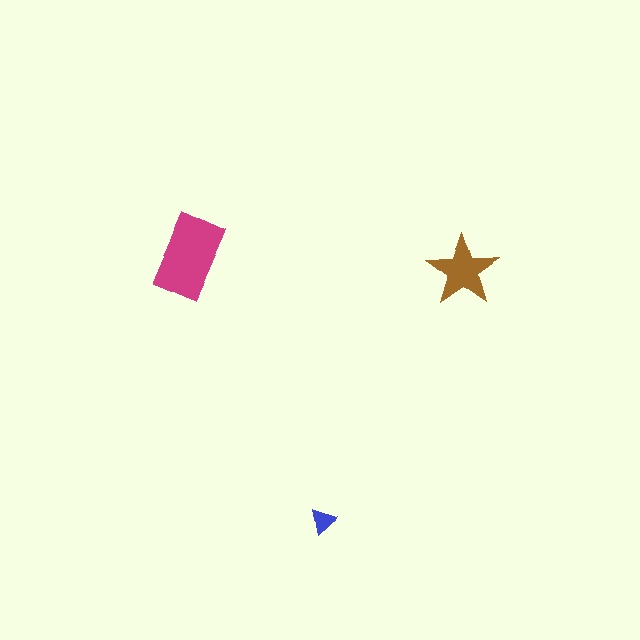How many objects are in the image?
There are 3 objects in the image.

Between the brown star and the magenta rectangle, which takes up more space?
The magenta rectangle.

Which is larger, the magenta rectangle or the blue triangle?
The magenta rectangle.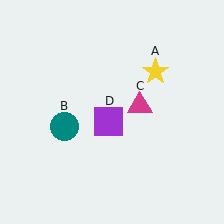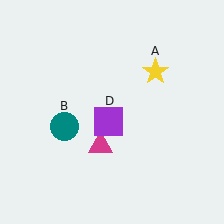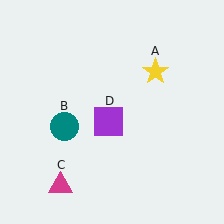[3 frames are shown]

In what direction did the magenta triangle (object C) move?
The magenta triangle (object C) moved down and to the left.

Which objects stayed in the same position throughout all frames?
Yellow star (object A) and teal circle (object B) and purple square (object D) remained stationary.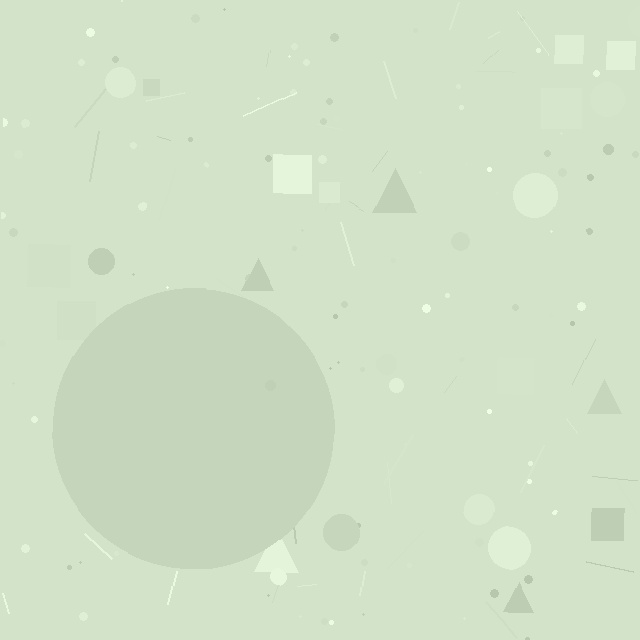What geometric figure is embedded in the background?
A circle is embedded in the background.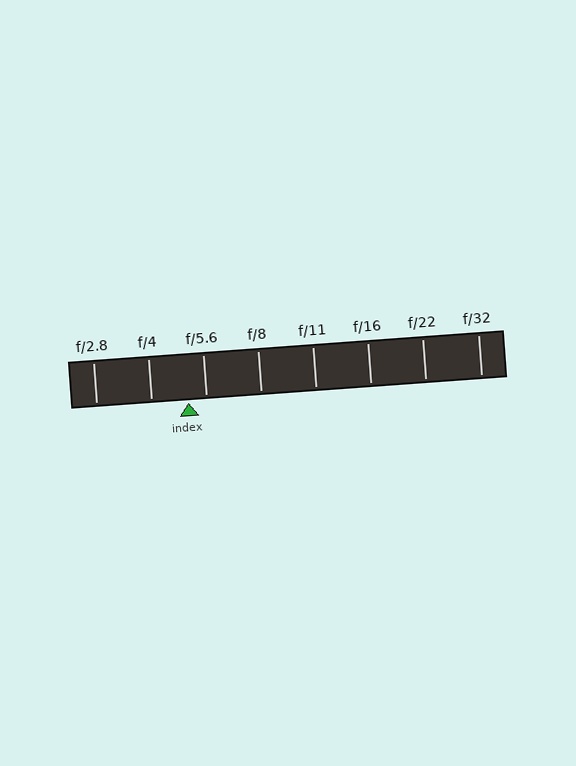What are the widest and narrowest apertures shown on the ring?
The widest aperture shown is f/2.8 and the narrowest is f/32.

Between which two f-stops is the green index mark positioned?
The index mark is between f/4 and f/5.6.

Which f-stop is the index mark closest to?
The index mark is closest to f/5.6.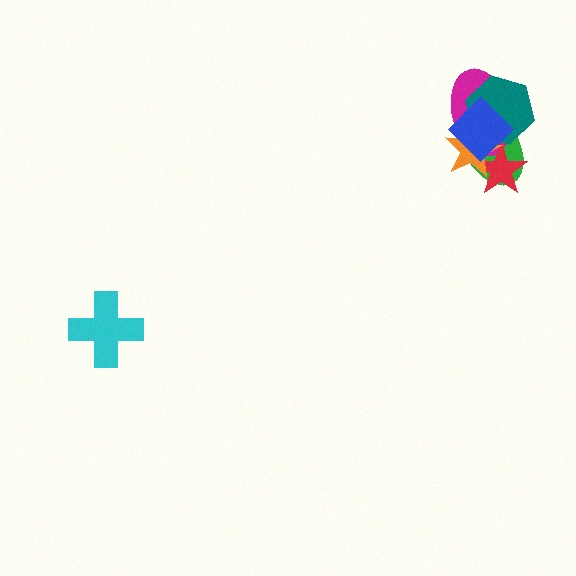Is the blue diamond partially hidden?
No, no other shape covers it.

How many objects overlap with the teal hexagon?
4 objects overlap with the teal hexagon.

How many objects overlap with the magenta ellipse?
5 objects overlap with the magenta ellipse.